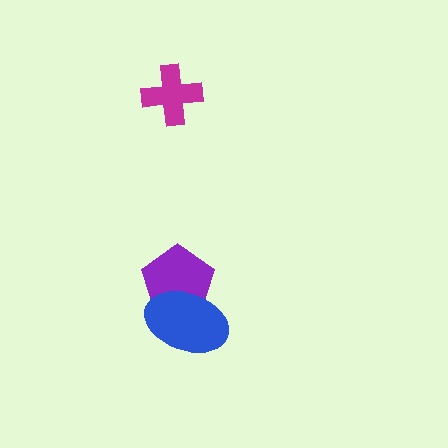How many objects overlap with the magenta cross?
0 objects overlap with the magenta cross.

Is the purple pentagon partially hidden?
Yes, it is partially covered by another shape.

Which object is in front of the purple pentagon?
The blue ellipse is in front of the purple pentagon.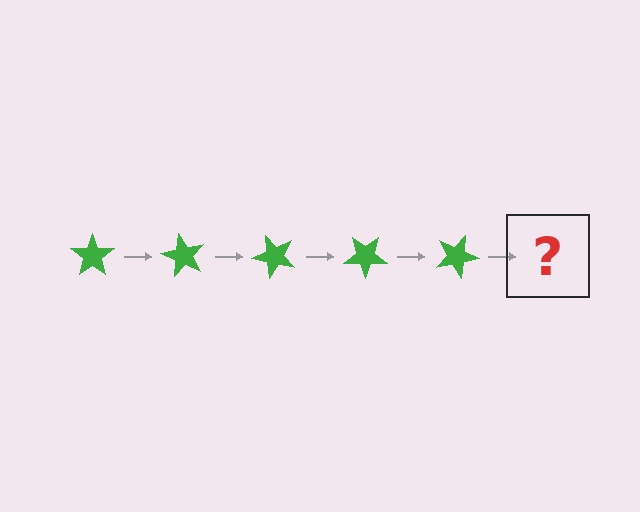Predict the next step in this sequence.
The next step is a green star rotated 300 degrees.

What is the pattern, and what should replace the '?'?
The pattern is that the star rotates 60 degrees each step. The '?' should be a green star rotated 300 degrees.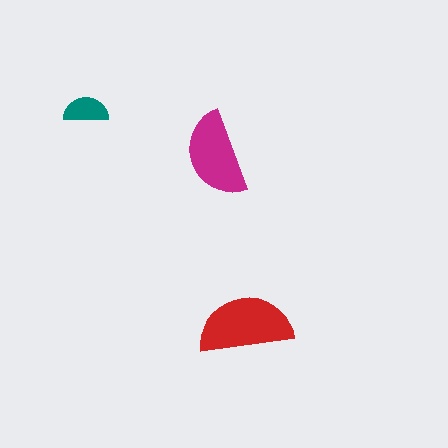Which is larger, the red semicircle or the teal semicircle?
The red one.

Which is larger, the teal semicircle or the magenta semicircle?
The magenta one.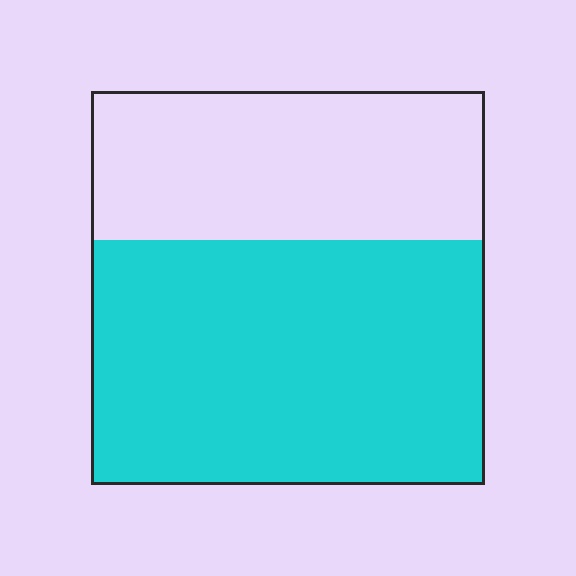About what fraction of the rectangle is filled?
About five eighths (5/8).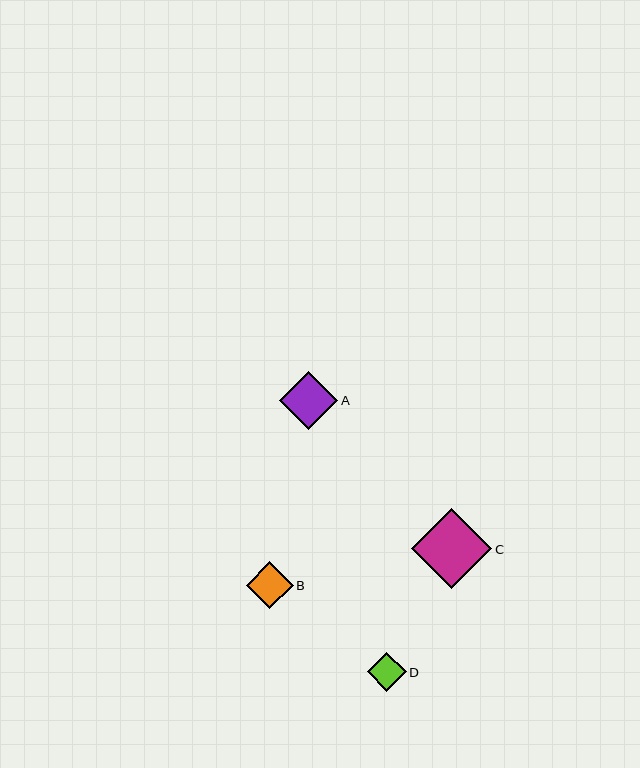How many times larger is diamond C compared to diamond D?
Diamond C is approximately 2.1 times the size of diamond D.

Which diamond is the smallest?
Diamond D is the smallest with a size of approximately 39 pixels.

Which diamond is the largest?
Diamond C is the largest with a size of approximately 80 pixels.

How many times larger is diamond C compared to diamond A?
Diamond C is approximately 1.4 times the size of diamond A.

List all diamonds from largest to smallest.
From largest to smallest: C, A, B, D.